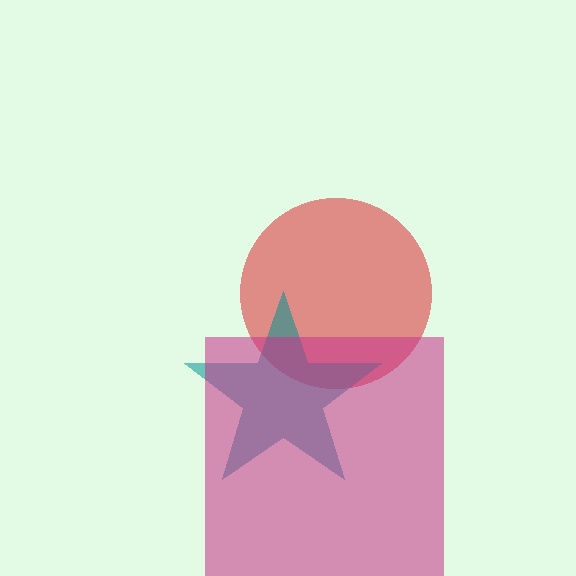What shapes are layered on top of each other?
The layered shapes are: a red circle, a teal star, a magenta square.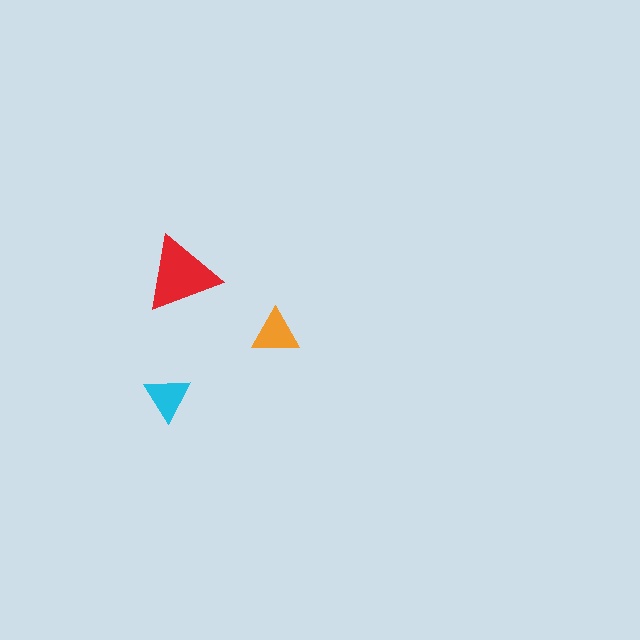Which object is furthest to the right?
The orange triangle is rightmost.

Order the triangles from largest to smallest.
the red one, the orange one, the cyan one.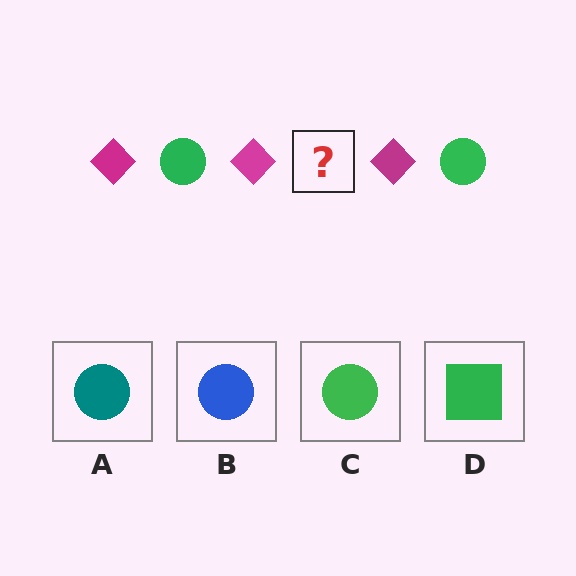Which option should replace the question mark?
Option C.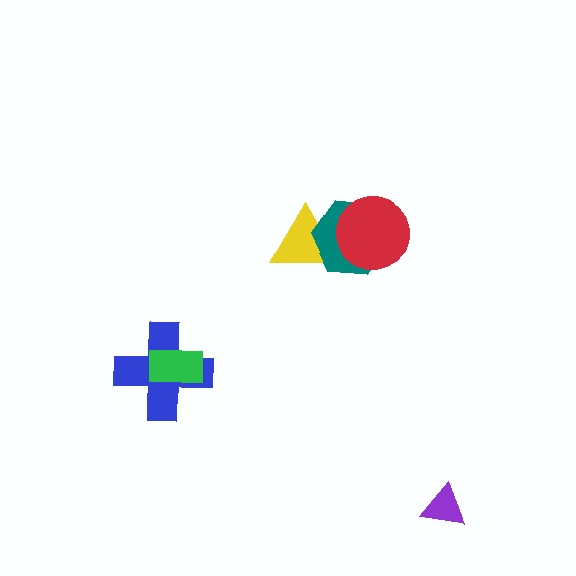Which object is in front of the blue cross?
The green rectangle is in front of the blue cross.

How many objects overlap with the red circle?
2 objects overlap with the red circle.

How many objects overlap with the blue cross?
1 object overlaps with the blue cross.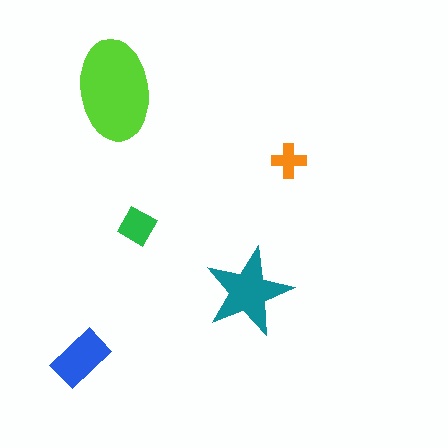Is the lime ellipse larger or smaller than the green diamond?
Larger.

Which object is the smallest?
The orange cross.